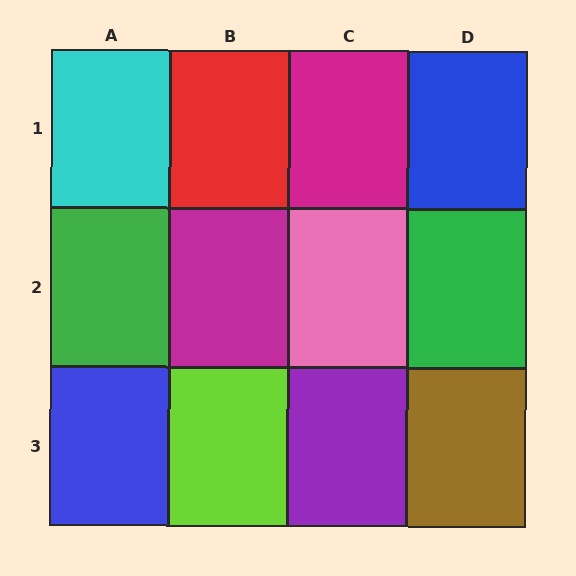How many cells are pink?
1 cell is pink.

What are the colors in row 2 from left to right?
Green, magenta, pink, green.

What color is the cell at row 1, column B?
Red.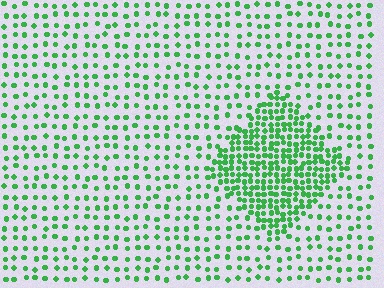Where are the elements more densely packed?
The elements are more densely packed inside the diamond boundary.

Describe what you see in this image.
The image contains small green elements arranged at two different densities. A diamond-shaped region is visible where the elements are more densely packed than the surrounding area.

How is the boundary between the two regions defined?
The boundary is defined by a change in element density (approximately 2.5x ratio). All elements are the same color, size, and shape.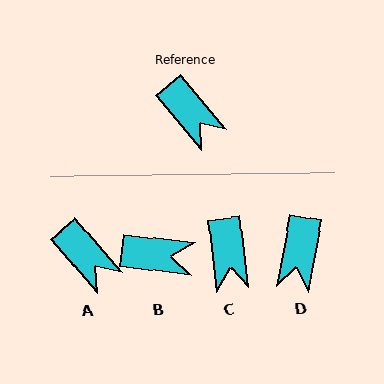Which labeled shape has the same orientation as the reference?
A.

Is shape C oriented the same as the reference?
No, it is off by about 33 degrees.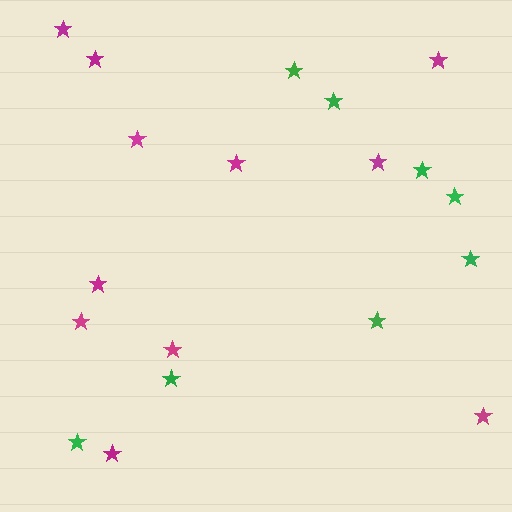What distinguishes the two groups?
There are 2 groups: one group of green stars (8) and one group of magenta stars (11).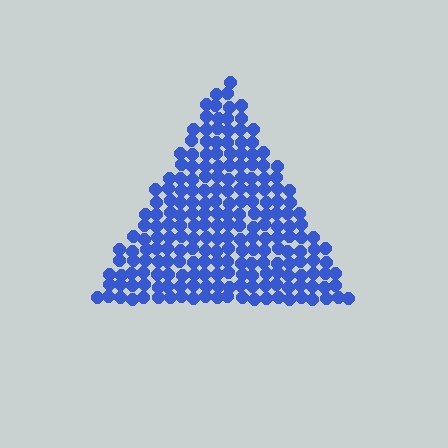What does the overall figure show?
The overall figure shows a triangle.